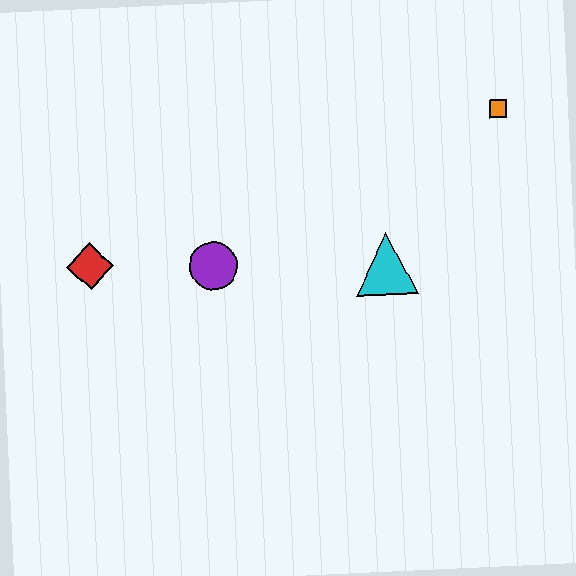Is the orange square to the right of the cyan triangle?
Yes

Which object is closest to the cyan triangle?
The purple circle is closest to the cyan triangle.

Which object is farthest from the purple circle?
The orange square is farthest from the purple circle.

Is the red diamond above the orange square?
No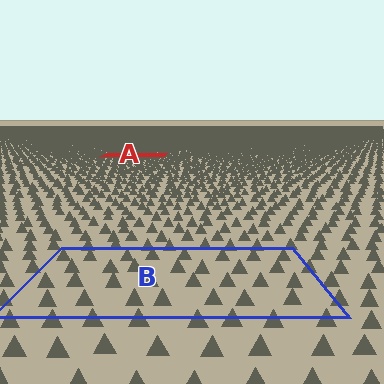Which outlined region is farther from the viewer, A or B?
Region A is farther from the viewer — the texture elements inside it appear smaller and more densely packed.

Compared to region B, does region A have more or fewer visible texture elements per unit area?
Region A has more texture elements per unit area — they are packed more densely because it is farther away.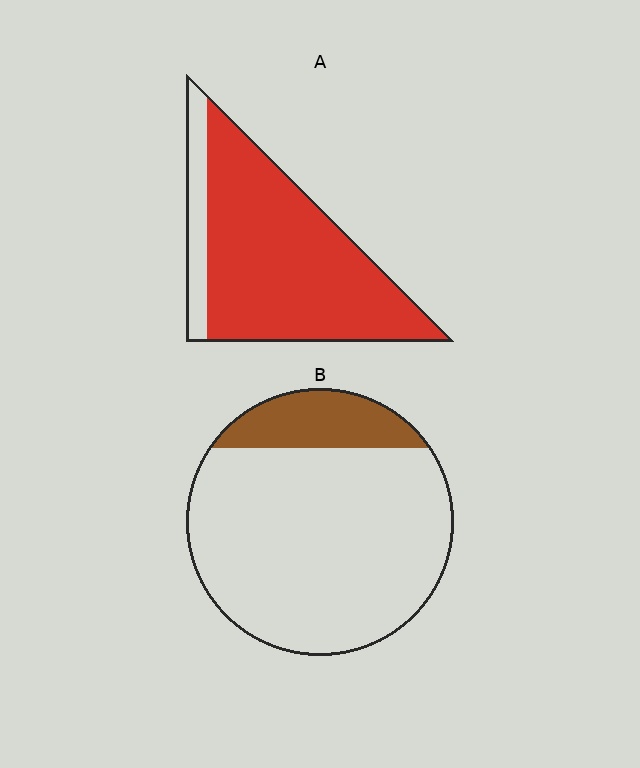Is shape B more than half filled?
No.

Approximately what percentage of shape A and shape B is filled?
A is approximately 85% and B is approximately 15%.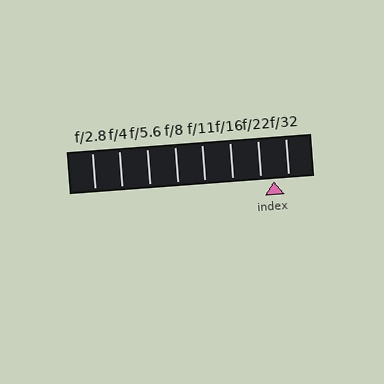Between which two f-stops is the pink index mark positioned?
The index mark is between f/22 and f/32.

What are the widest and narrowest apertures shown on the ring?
The widest aperture shown is f/2.8 and the narrowest is f/32.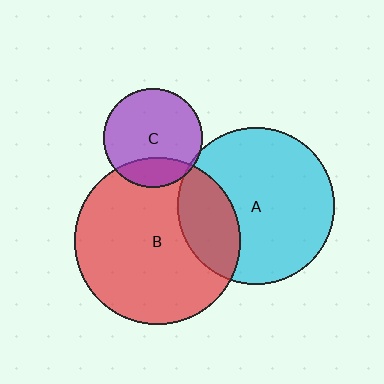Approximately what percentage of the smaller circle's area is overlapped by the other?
Approximately 20%.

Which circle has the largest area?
Circle B (red).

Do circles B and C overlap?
Yes.